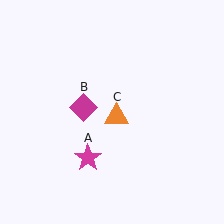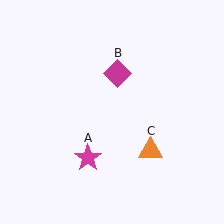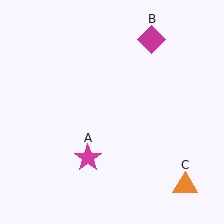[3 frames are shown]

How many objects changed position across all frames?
2 objects changed position: magenta diamond (object B), orange triangle (object C).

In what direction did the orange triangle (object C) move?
The orange triangle (object C) moved down and to the right.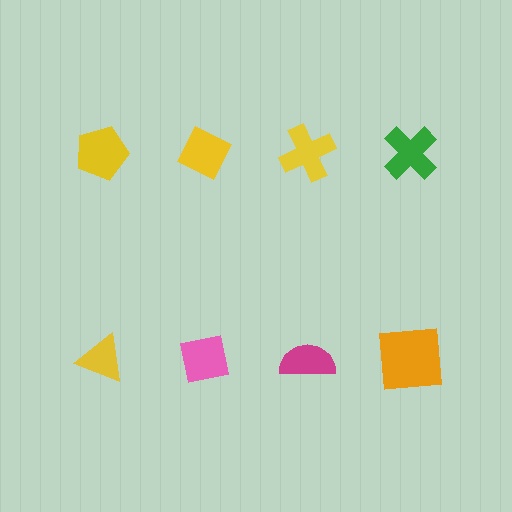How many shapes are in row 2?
4 shapes.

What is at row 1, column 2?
A yellow diamond.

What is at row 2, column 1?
A yellow triangle.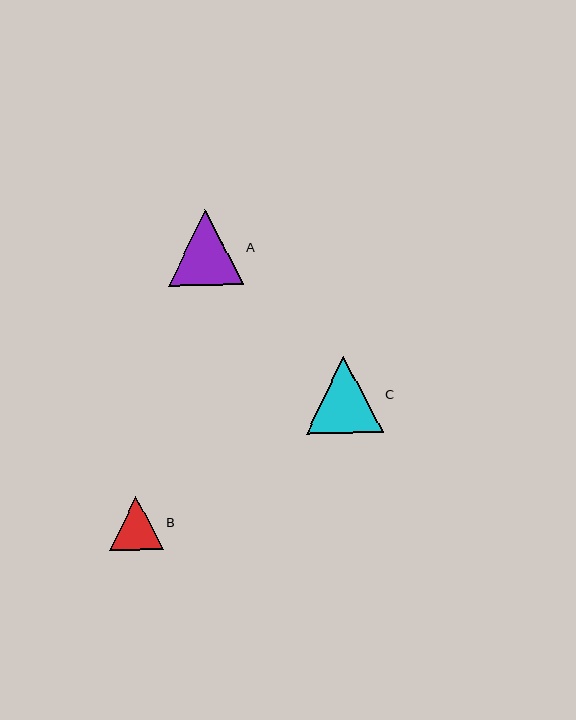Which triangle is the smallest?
Triangle B is the smallest with a size of approximately 54 pixels.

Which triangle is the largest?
Triangle C is the largest with a size of approximately 77 pixels.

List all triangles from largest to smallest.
From largest to smallest: C, A, B.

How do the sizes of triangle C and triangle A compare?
Triangle C and triangle A are approximately the same size.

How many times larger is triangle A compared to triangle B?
Triangle A is approximately 1.4 times the size of triangle B.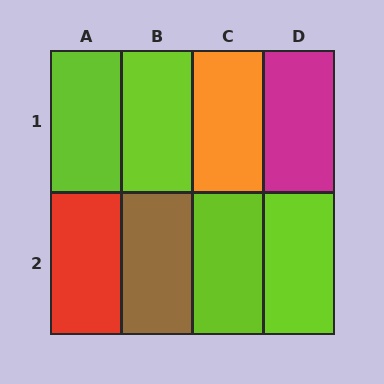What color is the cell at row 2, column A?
Red.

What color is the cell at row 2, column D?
Lime.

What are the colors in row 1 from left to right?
Lime, lime, orange, magenta.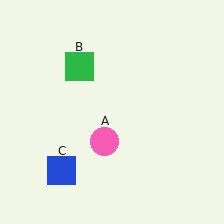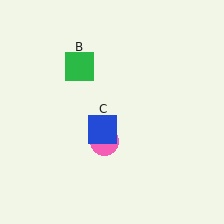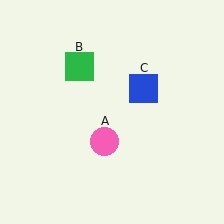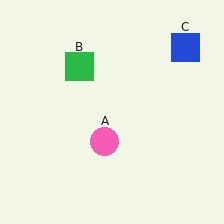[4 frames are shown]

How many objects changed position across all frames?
1 object changed position: blue square (object C).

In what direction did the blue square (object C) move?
The blue square (object C) moved up and to the right.